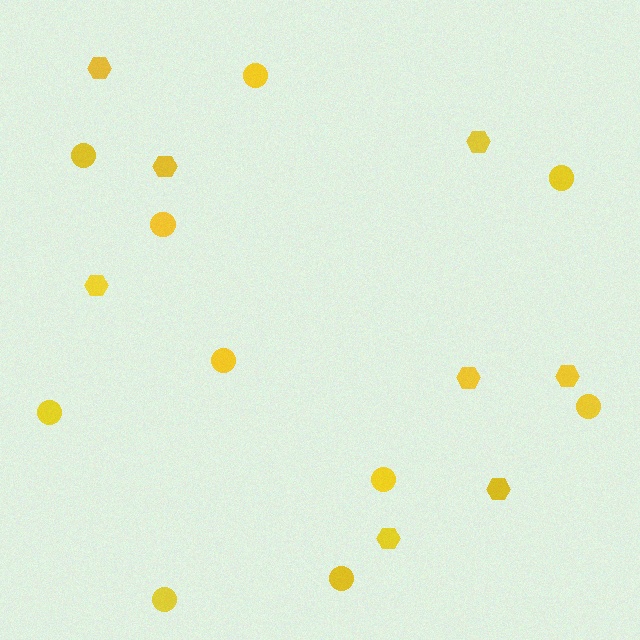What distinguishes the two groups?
There are 2 groups: one group of circles (10) and one group of hexagons (8).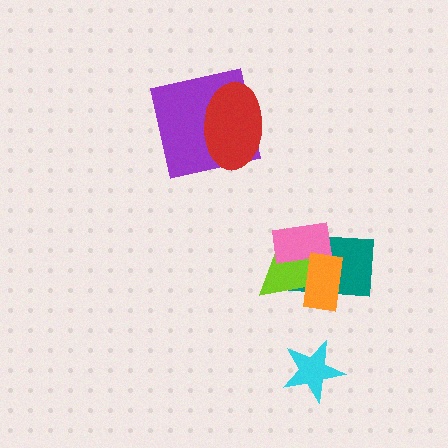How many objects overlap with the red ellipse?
1 object overlaps with the red ellipse.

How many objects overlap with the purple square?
1 object overlaps with the purple square.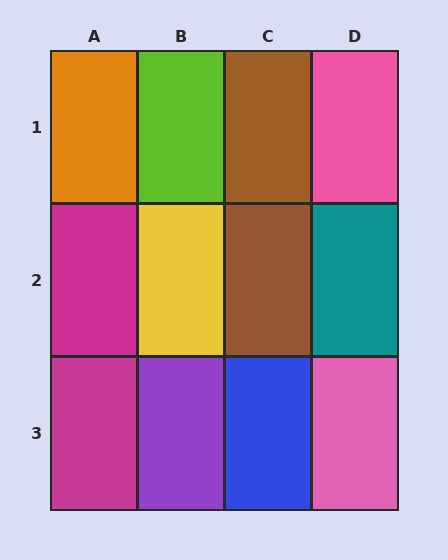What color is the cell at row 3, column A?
Magenta.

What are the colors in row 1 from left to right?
Orange, lime, brown, pink.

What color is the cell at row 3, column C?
Blue.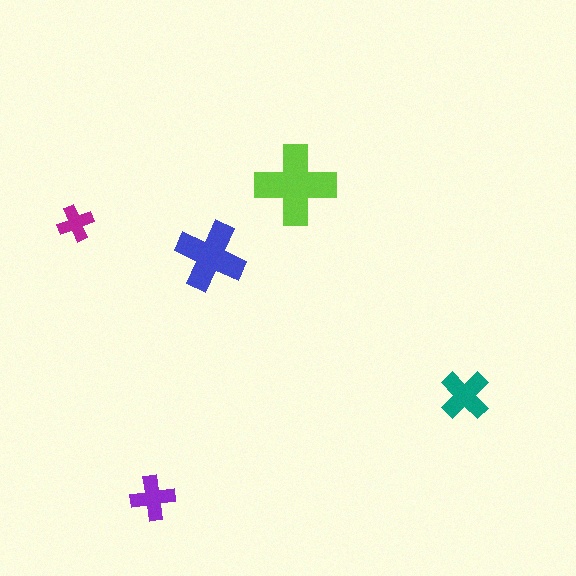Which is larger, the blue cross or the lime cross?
The lime one.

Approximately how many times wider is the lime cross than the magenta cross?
About 2 times wider.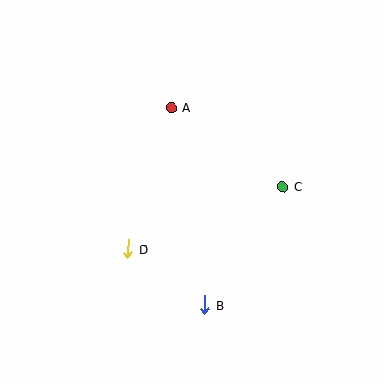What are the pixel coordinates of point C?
Point C is at (283, 187).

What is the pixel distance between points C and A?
The distance between C and A is 137 pixels.